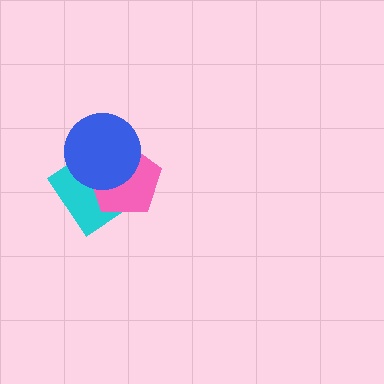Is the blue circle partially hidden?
No, no other shape covers it.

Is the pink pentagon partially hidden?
Yes, it is partially covered by another shape.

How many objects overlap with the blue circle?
2 objects overlap with the blue circle.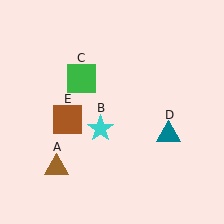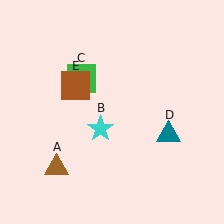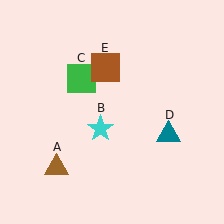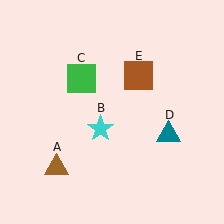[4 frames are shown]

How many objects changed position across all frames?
1 object changed position: brown square (object E).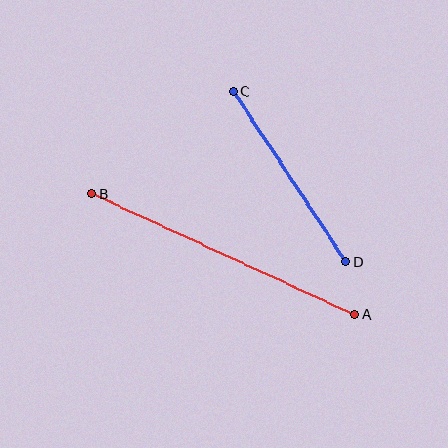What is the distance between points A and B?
The distance is approximately 289 pixels.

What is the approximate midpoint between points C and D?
The midpoint is at approximately (290, 177) pixels.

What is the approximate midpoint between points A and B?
The midpoint is at approximately (223, 254) pixels.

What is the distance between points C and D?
The distance is approximately 204 pixels.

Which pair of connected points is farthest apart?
Points A and B are farthest apart.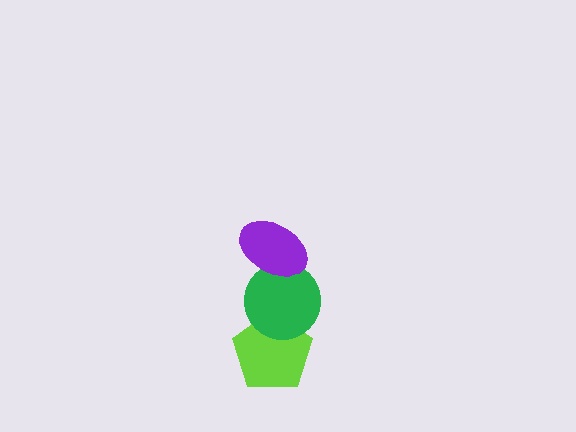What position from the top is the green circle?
The green circle is 2nd from the top.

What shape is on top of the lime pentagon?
The green circle is on top of the lime pentagon.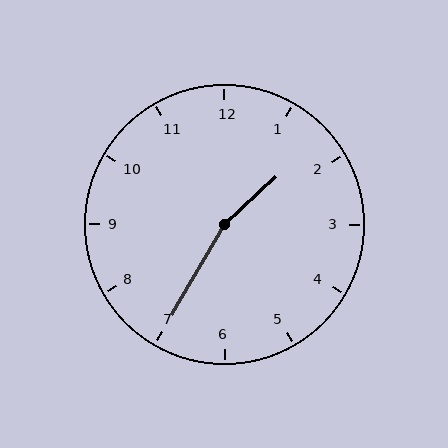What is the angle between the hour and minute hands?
Approximately 162 degrees.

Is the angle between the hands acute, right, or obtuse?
It is obtuse.